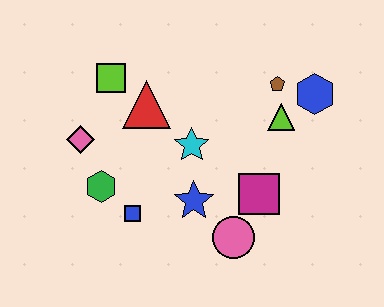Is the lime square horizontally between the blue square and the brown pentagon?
No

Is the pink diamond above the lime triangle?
No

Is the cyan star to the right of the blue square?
Yes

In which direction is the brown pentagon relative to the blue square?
The brown pentagon is to the right of the blue square.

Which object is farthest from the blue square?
The blue hexagon is farthest from the blue square.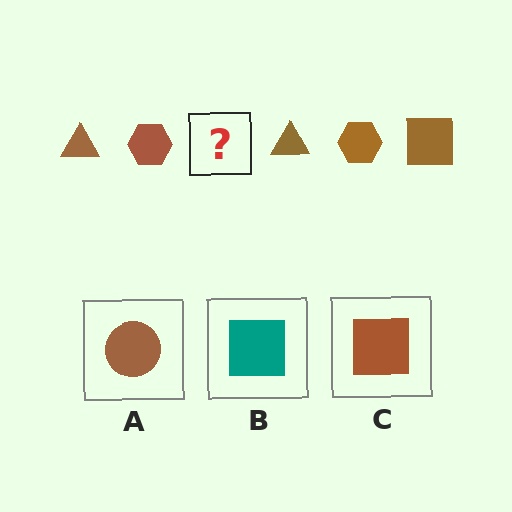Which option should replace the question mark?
Option C.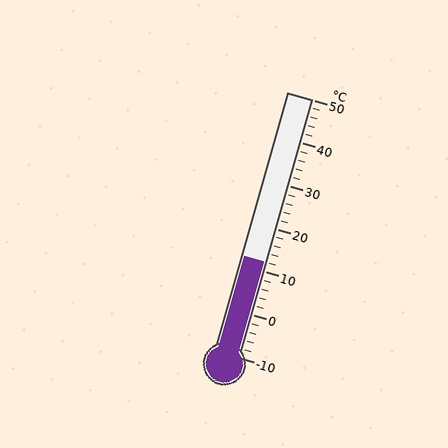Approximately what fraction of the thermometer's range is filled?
The thermometer is filled to approximately 35% of its range.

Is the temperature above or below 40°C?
The temperature is below 40°C.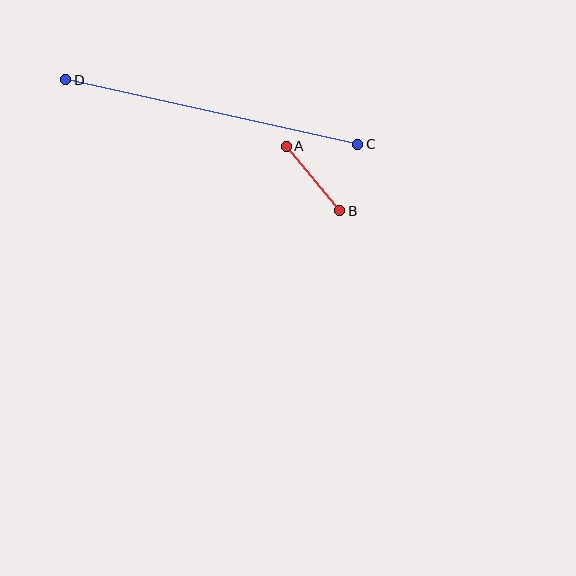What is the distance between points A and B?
The distance is approximately 84 pixels.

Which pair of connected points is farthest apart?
Points C and D are farthest apart.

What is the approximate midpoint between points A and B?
The midpoint is at approximately (313, 178) pixels.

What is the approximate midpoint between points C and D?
The midpoint is at approximately (212, 112) pixels.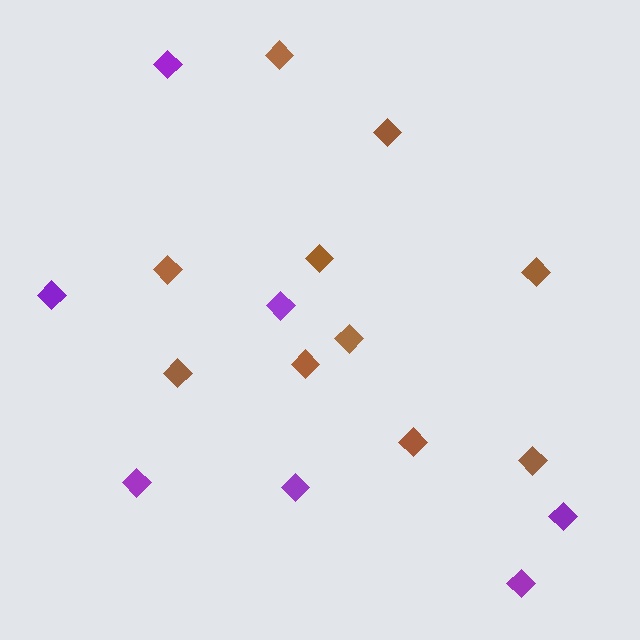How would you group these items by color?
There are 2 groups: one group of purple diamonds (7) and one group of brown diamonds (10).